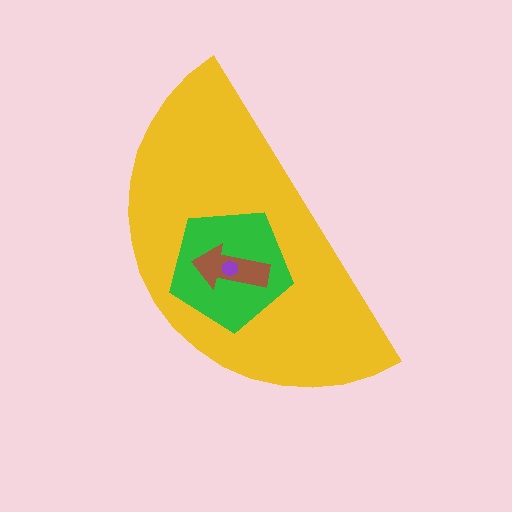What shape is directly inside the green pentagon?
The brown arrow.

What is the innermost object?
The purple hexagon.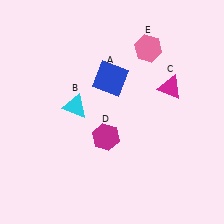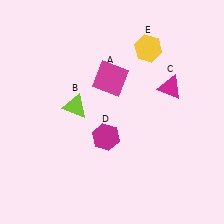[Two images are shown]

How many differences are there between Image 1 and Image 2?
There are 3 differences between the two images.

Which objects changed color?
A changed from blue to magenta. B changed from cyan to lime. E changed from pink to yellow.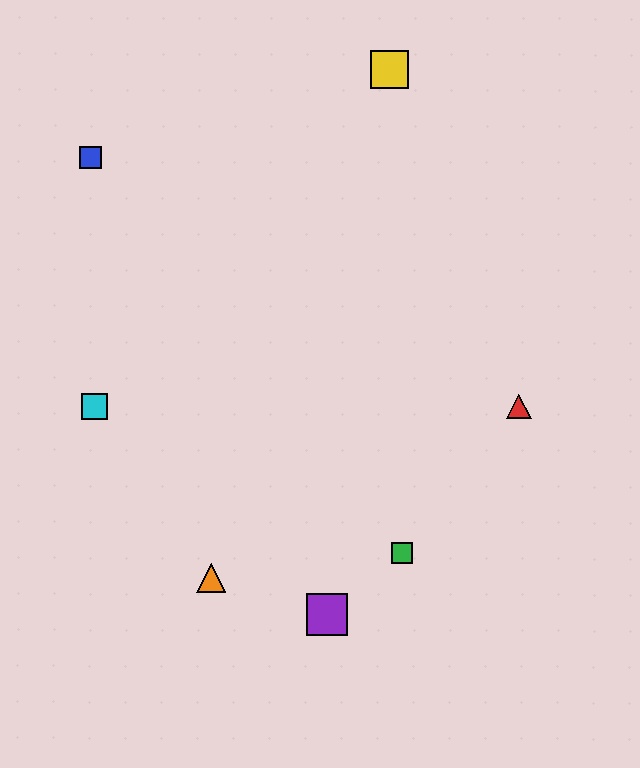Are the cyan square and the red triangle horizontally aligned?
Yes, both are at y≈406.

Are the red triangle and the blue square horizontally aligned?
No, the red triangle is at y≈407 and the blue square is at y≈157.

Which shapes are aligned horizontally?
The red triangle, the cyan square are aligned horizontally.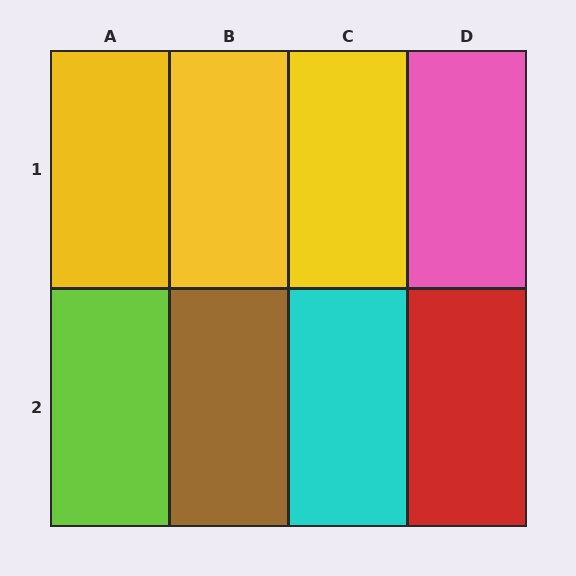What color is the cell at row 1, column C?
Yellow.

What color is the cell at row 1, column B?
Yellow.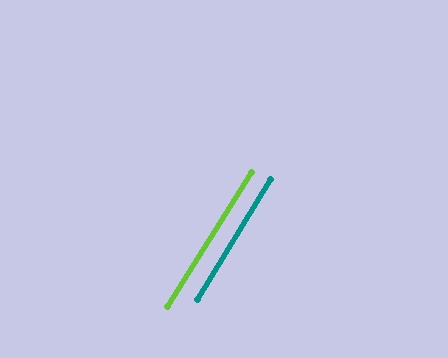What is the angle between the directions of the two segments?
Approximately 1 degree.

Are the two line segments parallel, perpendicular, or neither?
Parallel — their directions differ by only 0.8°.